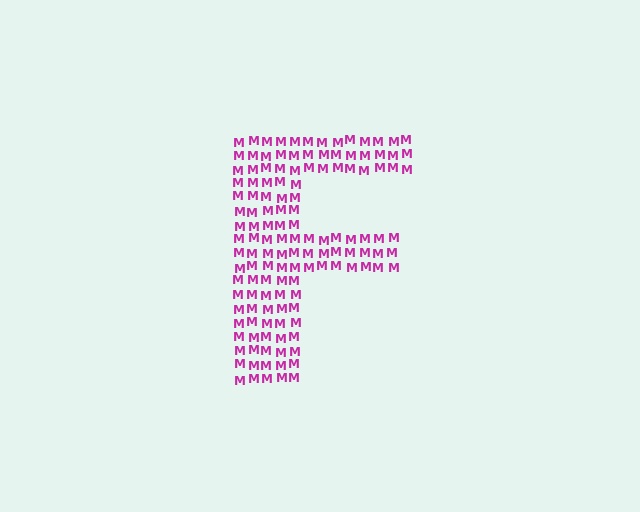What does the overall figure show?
The overall figure shows the letter F.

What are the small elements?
The small elements are letter M's.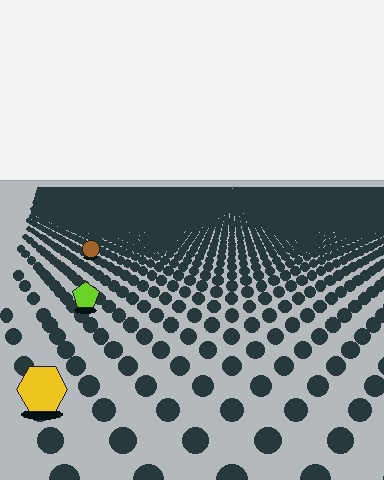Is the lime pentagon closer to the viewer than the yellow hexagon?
No. The yellow hexagon is closer — you can tell from the texture gradient: the ground texture is coarser near it.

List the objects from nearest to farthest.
From nearest to farthest: the yellow hexagon, the lime pentagon, the brown circle.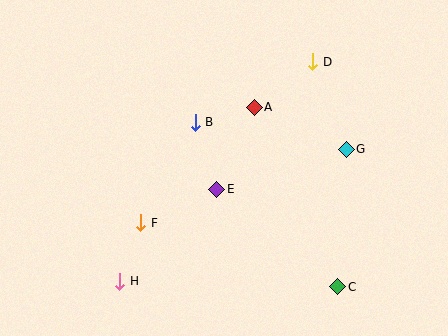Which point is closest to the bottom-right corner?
Point C is closest to the bottom-right corner.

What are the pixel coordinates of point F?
Point F is at (141, 223).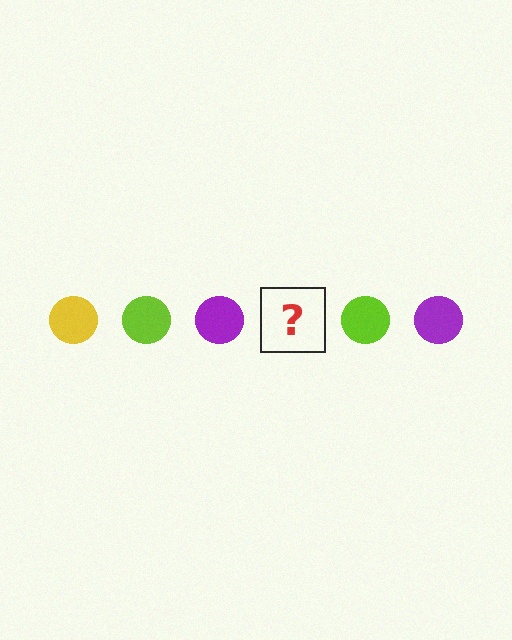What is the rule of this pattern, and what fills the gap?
The rule is that the pattern cycles through yellow, lime, purple circles. The gap should be filled with a yellow circle.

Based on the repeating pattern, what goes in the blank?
The blank should be a yellow circle.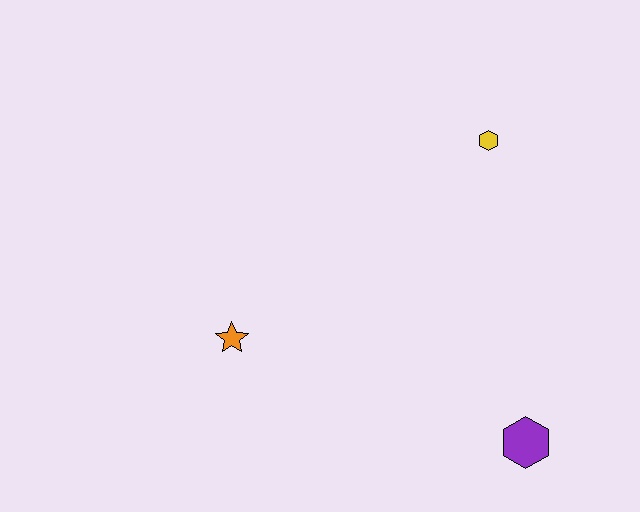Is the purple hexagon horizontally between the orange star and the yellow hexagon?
No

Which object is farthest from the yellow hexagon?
The orange star is farthest from the yellow hexagon.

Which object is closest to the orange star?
The purple hexagon is closest to the orange star.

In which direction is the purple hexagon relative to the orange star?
The purple hexagon is to the right of the orange star.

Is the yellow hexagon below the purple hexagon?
No